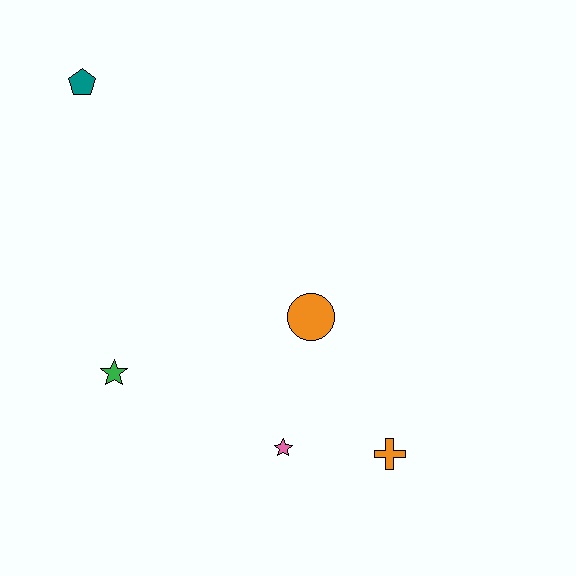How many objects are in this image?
There are 5 objects.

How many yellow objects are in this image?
There are no yellow objects.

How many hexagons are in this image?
There are no hexagons.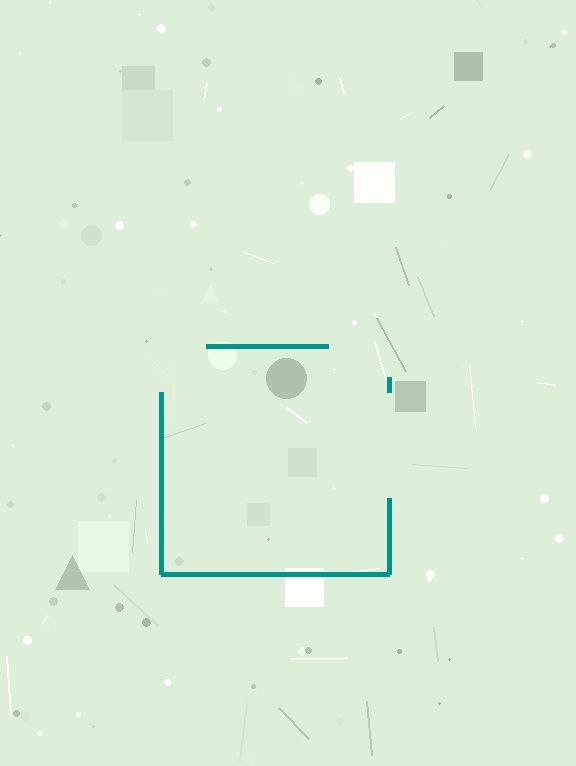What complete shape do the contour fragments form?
The contour fragments form a square.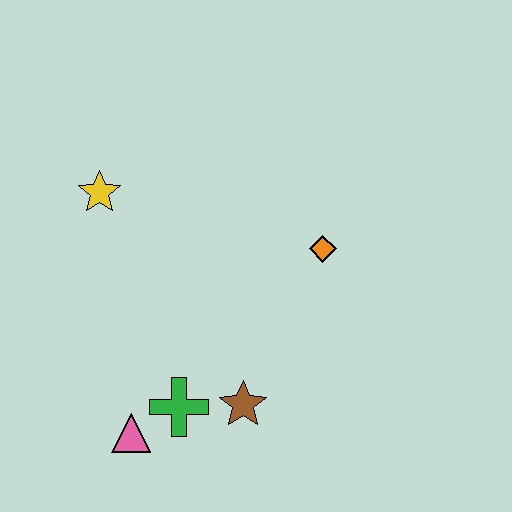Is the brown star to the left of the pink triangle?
No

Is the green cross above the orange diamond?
No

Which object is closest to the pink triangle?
The green cross is closest to the pink triangle.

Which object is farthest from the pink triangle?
The orange diamond is farthest from the pink triangle.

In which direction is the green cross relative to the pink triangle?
The green cross is to the right of the pink triangle.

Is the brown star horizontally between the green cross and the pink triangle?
No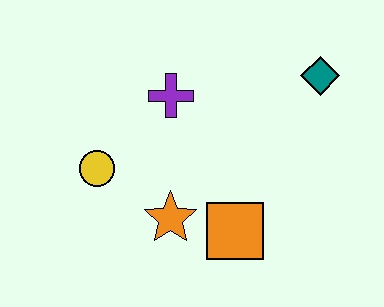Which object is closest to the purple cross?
The yellow circle is closest to the purple cross.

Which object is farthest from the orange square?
The teal diamond is farthest from the orange square.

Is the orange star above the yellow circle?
No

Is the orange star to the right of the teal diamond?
No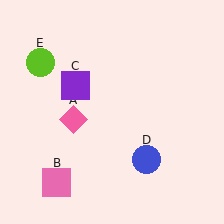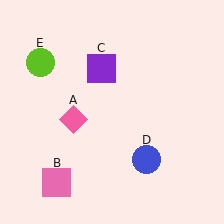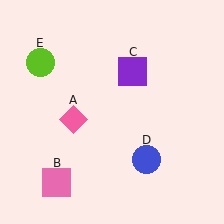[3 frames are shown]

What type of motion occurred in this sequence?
The purple square (object C) rotated clockwise around the center of the scene.